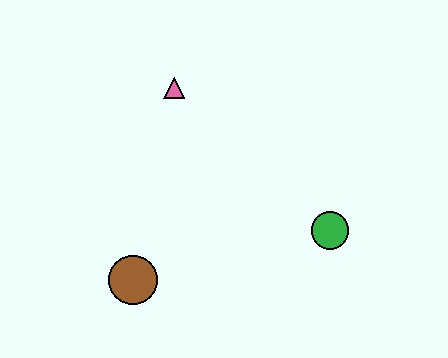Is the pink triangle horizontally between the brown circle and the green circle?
Yes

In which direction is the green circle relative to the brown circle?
The green circle is to the right of the brown circle.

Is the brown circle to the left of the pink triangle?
Yes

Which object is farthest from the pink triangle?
The green circle is farthest from the pink triangle.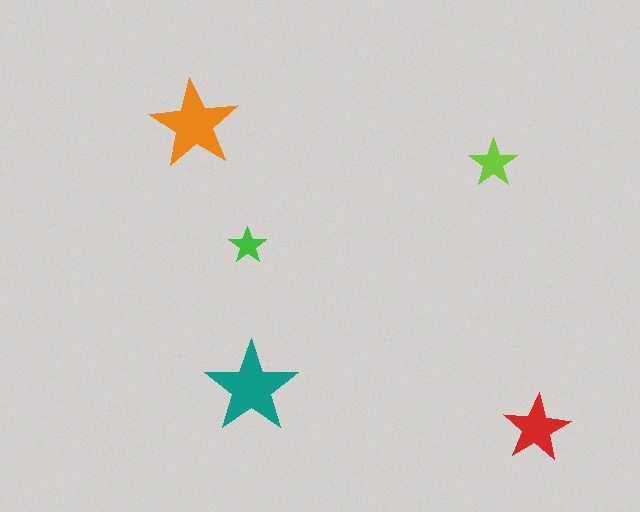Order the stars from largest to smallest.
the teal one, the orange one, the red one, the lime one, the green one.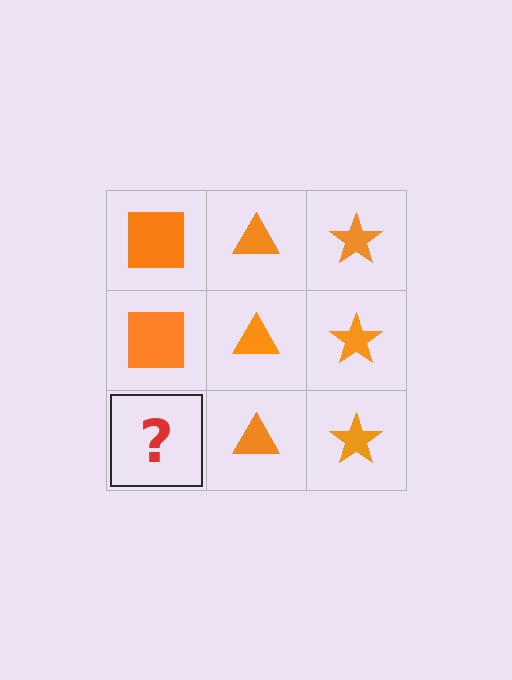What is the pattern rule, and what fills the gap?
The rule is that each column has a consistent shape. The gap should be filled with an orange square.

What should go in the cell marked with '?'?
The missing cell should contain an orange square.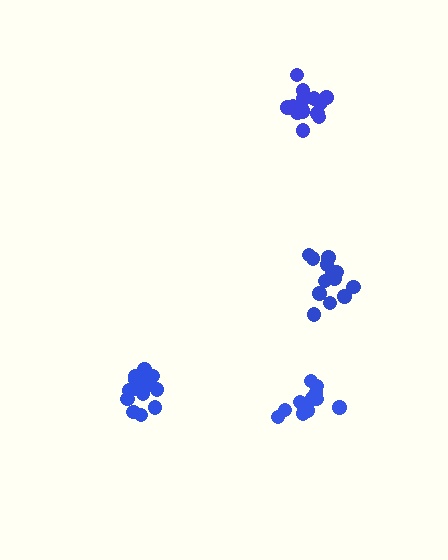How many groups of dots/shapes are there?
There are 4 groups.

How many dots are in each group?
Group 1: 13 dots, Group 2: 16 dots, Group 3: 14 dots, Group 4: 16 dots (59 total).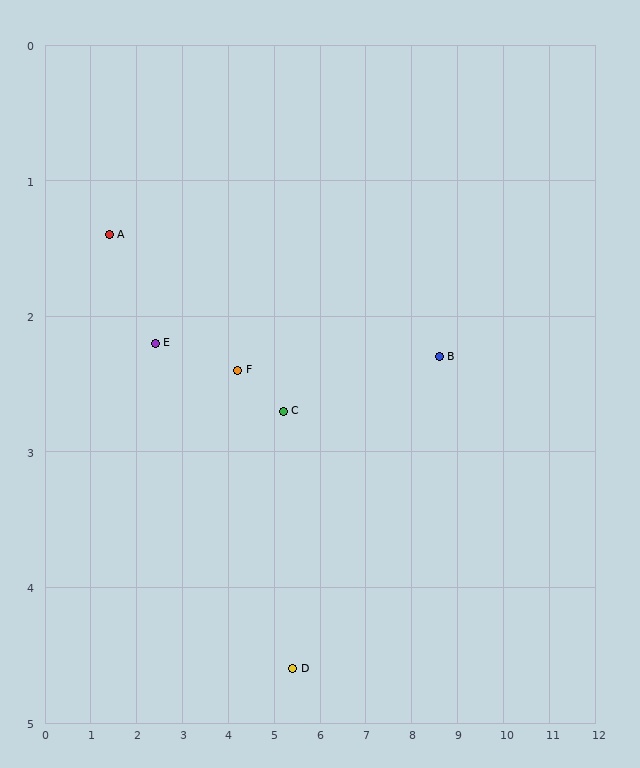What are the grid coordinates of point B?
Point B is at approximately (8.6, 2.3).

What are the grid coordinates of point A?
Point A is at approximately (1.4, 1.4).